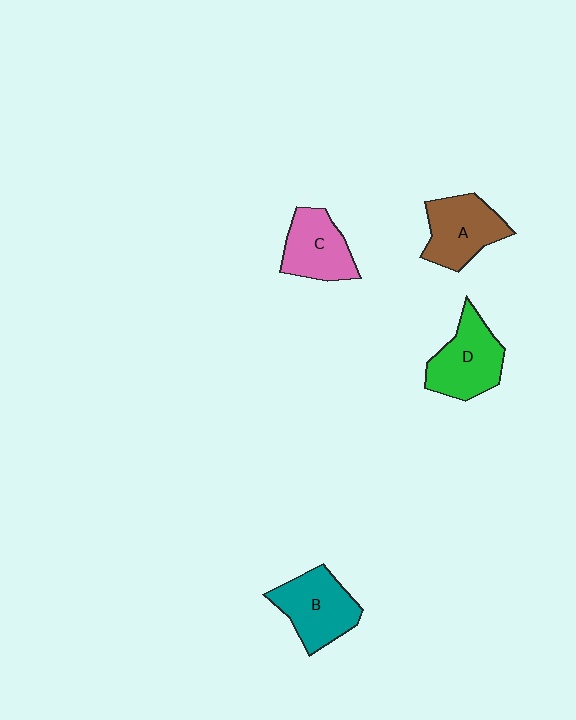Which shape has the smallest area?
Shape C (pink).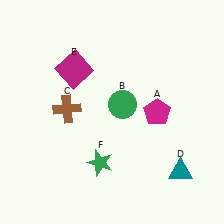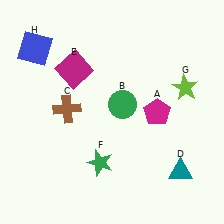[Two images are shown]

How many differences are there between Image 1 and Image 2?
There are 2 differences between the two images.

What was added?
A lime star (G), a blue square (H) were added in Image 2.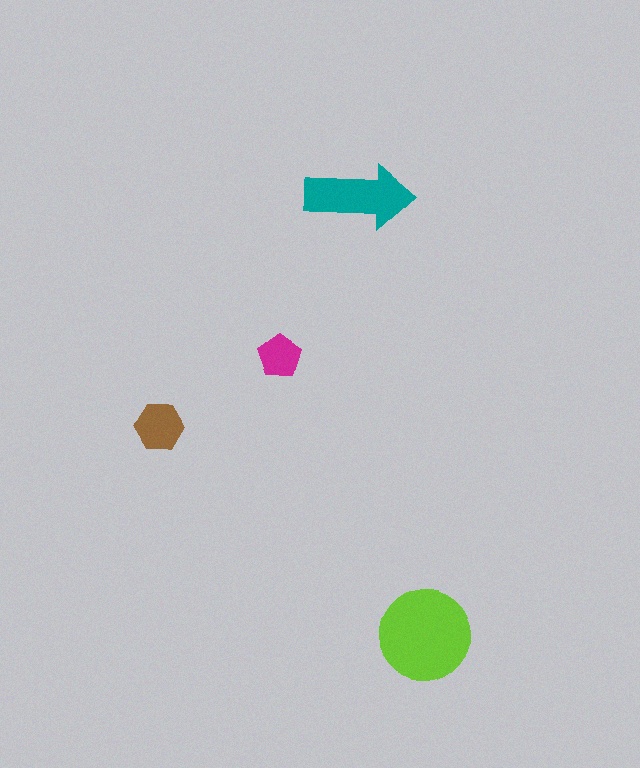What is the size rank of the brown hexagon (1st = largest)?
3rd.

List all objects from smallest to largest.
The magenta pentagon, the brown hexagon, the teal arrow, the lime circle.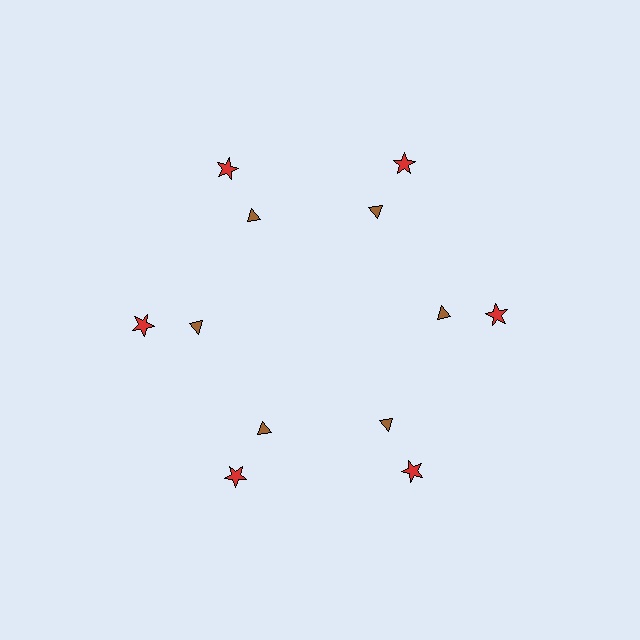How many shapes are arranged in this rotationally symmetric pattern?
There are 12 shapes, arranged in 6 groups of 2.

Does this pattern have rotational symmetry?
Yes, this pattern has 6-fold rotational symmetry. It looks the same after rotating 60 degrees around the center.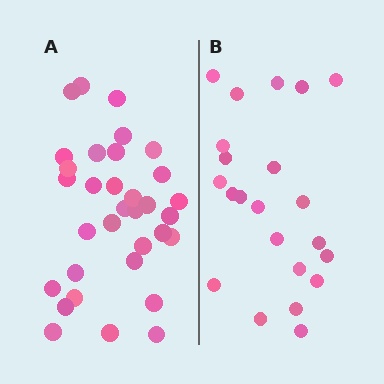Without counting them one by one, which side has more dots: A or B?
Region A (the left region) has more dots.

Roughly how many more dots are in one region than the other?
Region A has roughly 12 or so more dots than region B.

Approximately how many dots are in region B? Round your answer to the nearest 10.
About 20 dots. (The exact count is 22, which rounds to 20.)